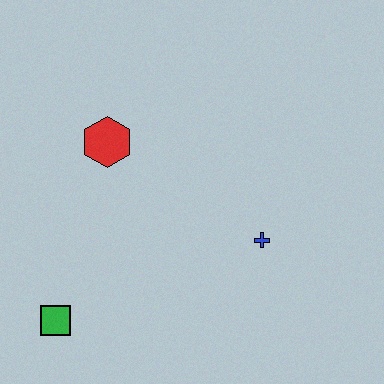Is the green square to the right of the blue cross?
No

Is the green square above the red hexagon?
No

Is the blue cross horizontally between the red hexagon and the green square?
No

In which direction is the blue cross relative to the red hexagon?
The blue cross is to the right of the red hexagon.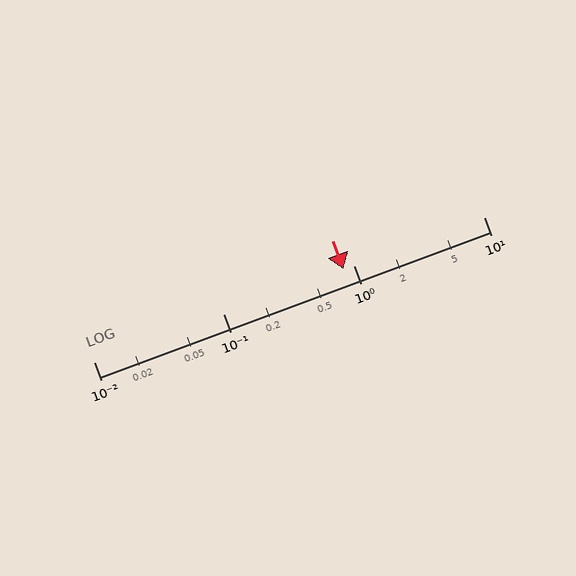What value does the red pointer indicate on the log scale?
The pointer indicates approximately 0.84.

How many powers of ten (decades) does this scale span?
The scale spans 3 decades, from 0.01 to 10.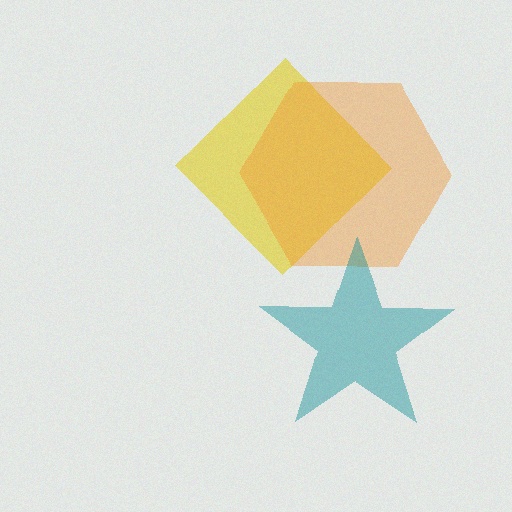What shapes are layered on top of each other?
The layered shapes are: a yellow diamond, an orange hexagon, a teal star.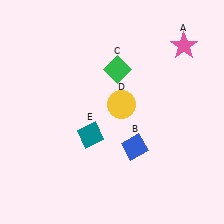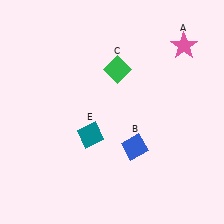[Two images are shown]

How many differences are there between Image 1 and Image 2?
There is 1 difference between the two images.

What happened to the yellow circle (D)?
The yellow circle (D) was removed in Image 2. It was in the top-right area of Image 1.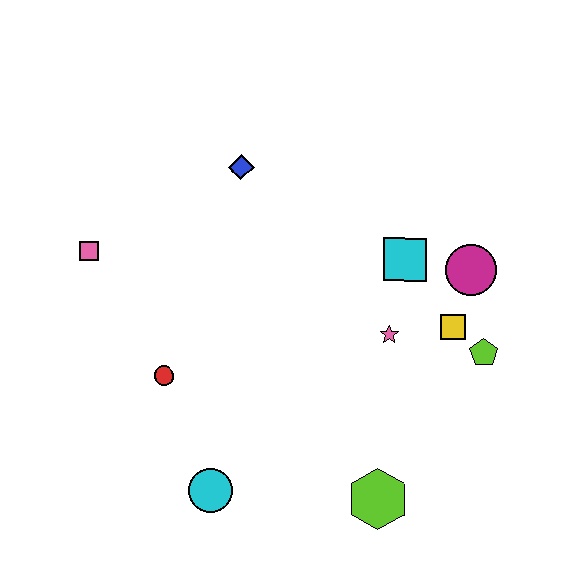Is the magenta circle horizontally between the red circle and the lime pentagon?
Yes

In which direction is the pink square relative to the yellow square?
The pink square is to the left of the yellow square.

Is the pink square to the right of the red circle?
No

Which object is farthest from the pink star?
The pink square is farthest from the pink star.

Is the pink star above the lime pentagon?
Yes